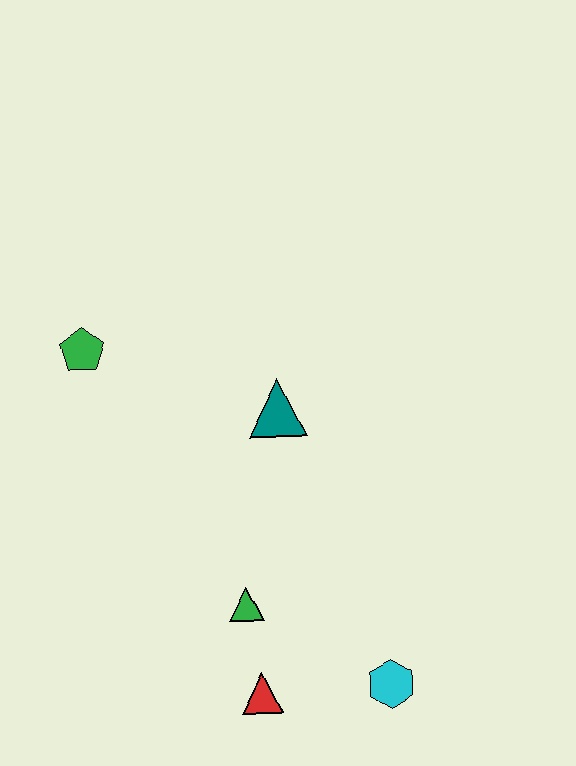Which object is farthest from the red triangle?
The green pentagon is farthest from the red triangle.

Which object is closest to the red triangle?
The green triangle is closest to the red triangle.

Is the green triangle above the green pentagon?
No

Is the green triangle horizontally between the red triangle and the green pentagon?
Yes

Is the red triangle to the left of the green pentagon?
No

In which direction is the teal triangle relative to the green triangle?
The teal triangle is above the green triangle.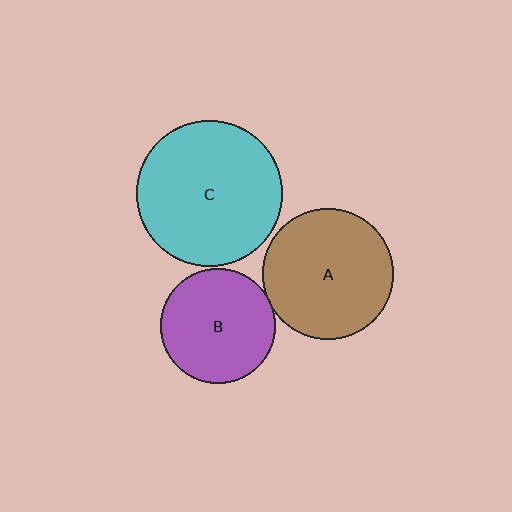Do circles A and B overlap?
Yes.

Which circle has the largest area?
Circle C (cyan).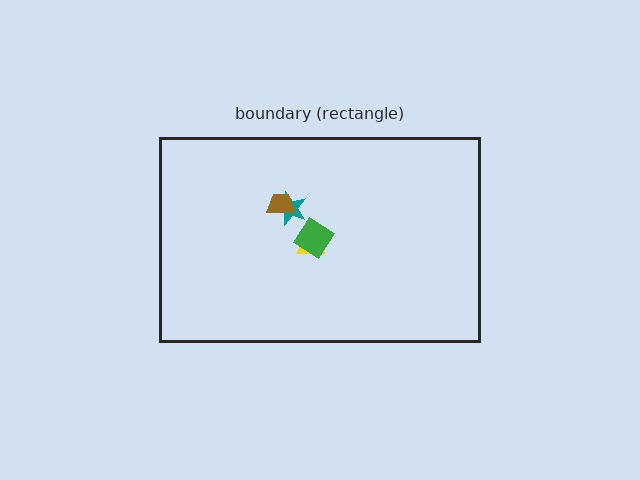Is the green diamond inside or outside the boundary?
Inside.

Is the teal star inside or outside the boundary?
Inside.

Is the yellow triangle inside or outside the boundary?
Inside.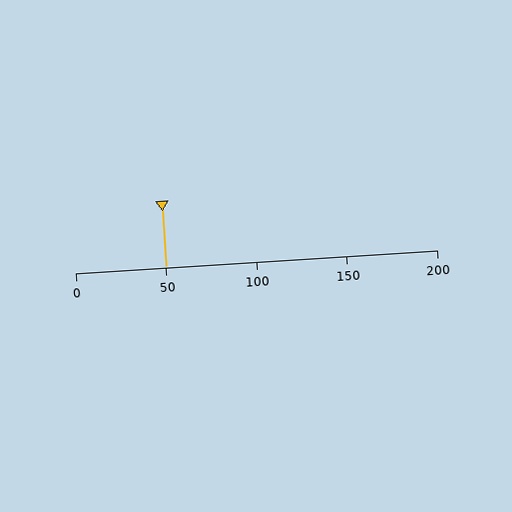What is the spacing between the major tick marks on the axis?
The major ticks are spaced 50 apart.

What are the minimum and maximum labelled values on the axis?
The axis runs from 0 to 200.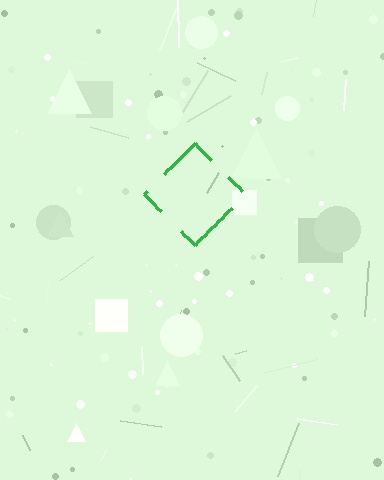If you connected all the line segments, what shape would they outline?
They would outline a diamond.